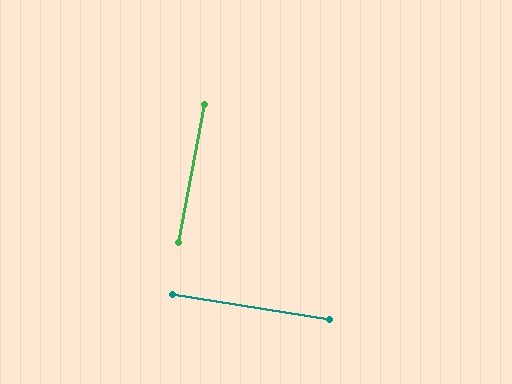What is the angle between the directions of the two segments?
Approximately 88 degrees.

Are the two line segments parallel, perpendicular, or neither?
Perpendicular — they meet at approximately 88°.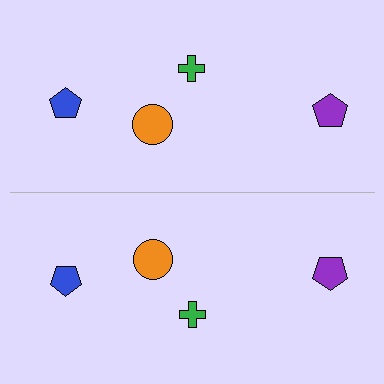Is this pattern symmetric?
Yes, this pattern has bilateral (reflection) symmetry.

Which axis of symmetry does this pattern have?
The pattern has a horizontal axis of symmetry running through the center of the image.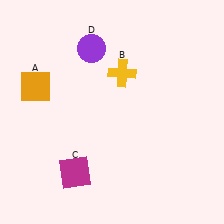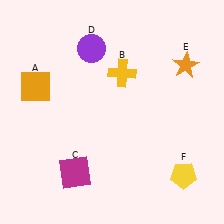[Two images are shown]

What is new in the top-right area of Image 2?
An orange star (E) was added in the top-right area of Image 2.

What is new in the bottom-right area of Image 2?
A yellow pentagon (F) was added in the bottom-right area of Image 2.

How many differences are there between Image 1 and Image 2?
There are 2 differences between the two images.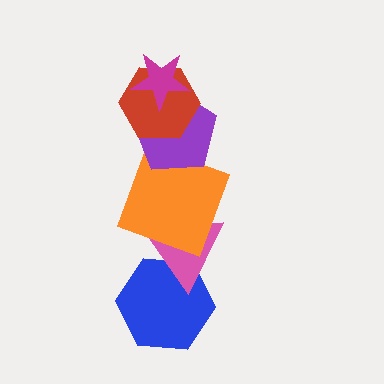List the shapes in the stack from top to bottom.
From top to bottom: the magenta star, the red hexagon, the purple pentagon, the orange square, the pink triangle, the blue hexagon.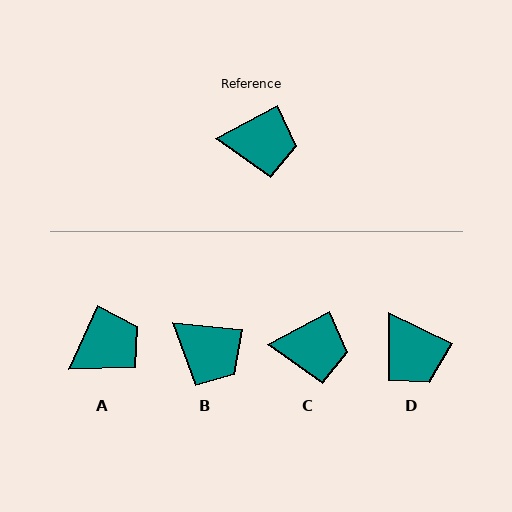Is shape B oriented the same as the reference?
No, it is off by about 35 degrees.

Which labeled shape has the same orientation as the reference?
C.